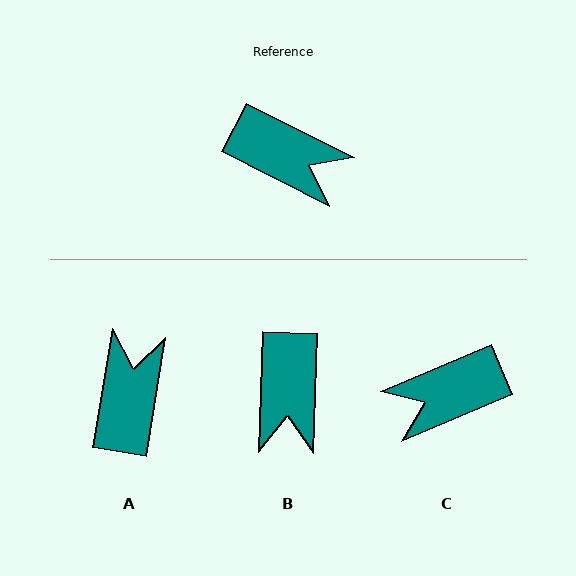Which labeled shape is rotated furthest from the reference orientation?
C, about 130 degrees away.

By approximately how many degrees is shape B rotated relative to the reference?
Approximately 65 degrees clockwise.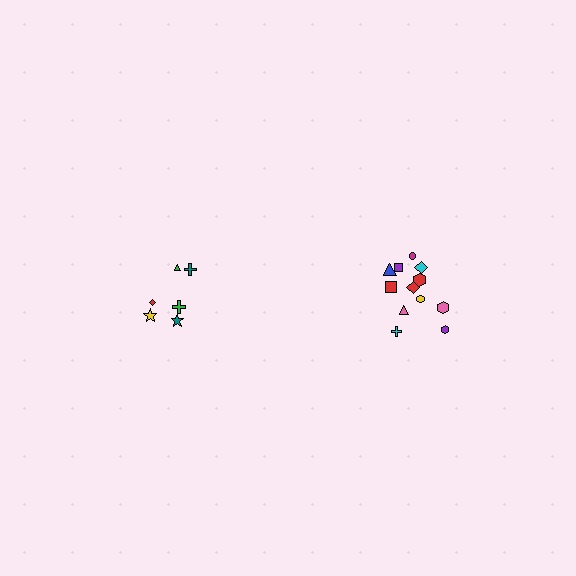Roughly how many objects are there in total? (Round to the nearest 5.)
Roughly 20 objects in total.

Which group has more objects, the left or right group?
The right group.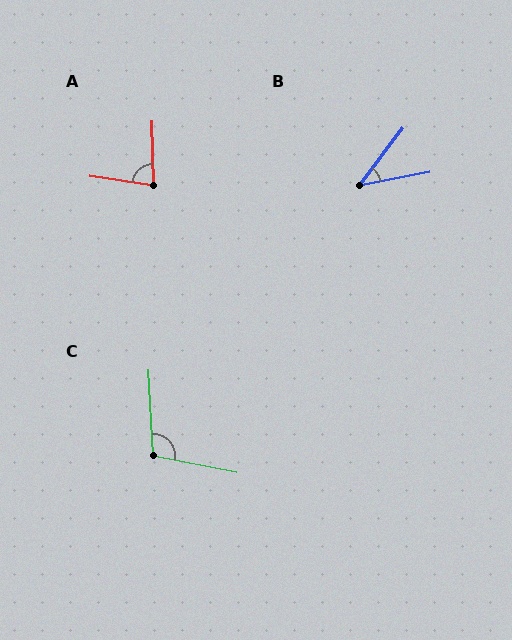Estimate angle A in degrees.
Approximately 80 degrees.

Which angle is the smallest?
B, at approximately 42 degrees.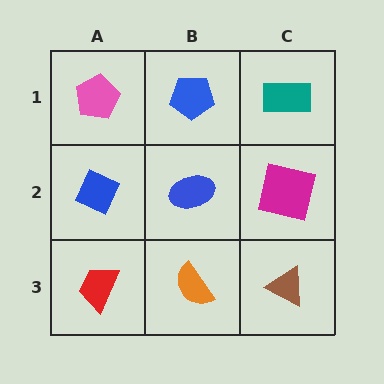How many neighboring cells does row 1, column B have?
3.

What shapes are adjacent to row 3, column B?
A blue ellipse (row 2, column B), a red trapezoid (row 3, column A), a brown triangle (row 3, column C).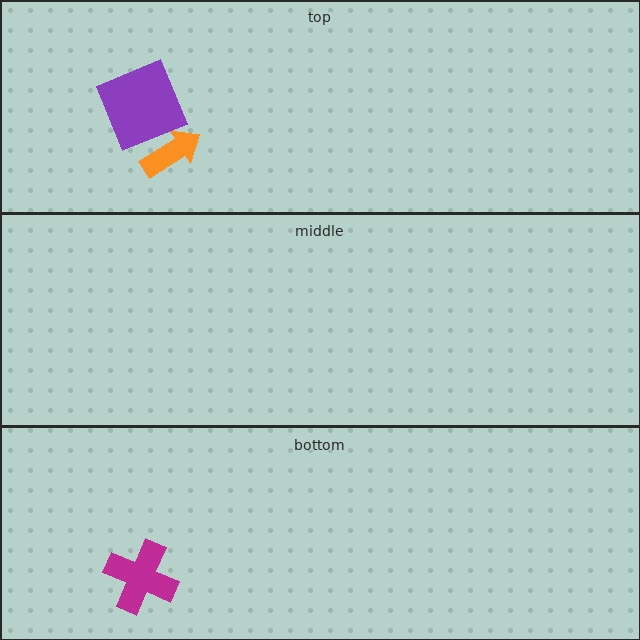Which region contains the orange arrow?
The top region.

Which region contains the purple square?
The top region.